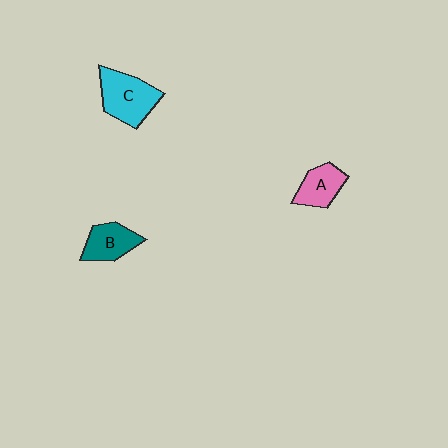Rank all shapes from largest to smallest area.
From largest to smallest: C (cyan), B (teal), A (pink).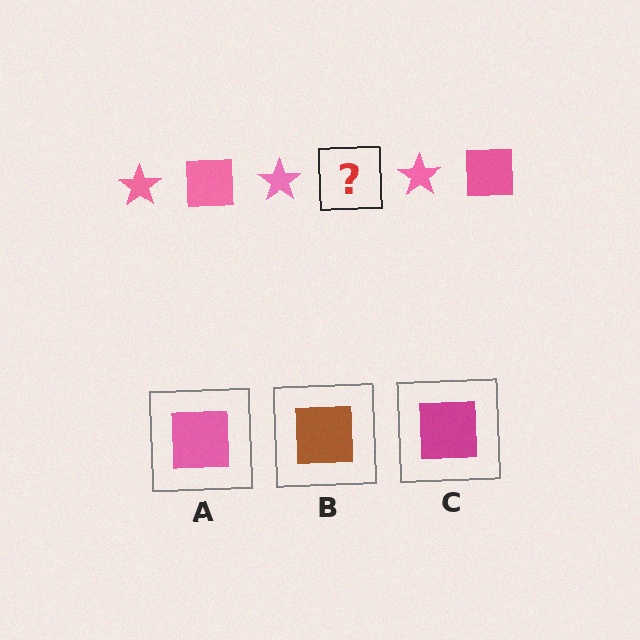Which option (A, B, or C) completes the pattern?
A.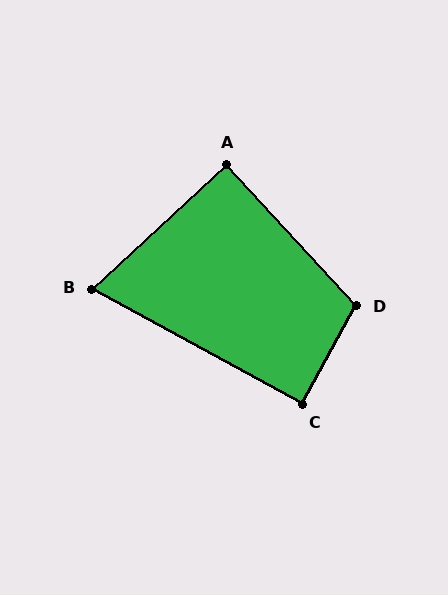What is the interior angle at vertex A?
Approximately 90 degrees (approximately right).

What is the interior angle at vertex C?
Approximately 90 degrees (approximately right).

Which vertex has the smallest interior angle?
B, at approximately 71 degrees.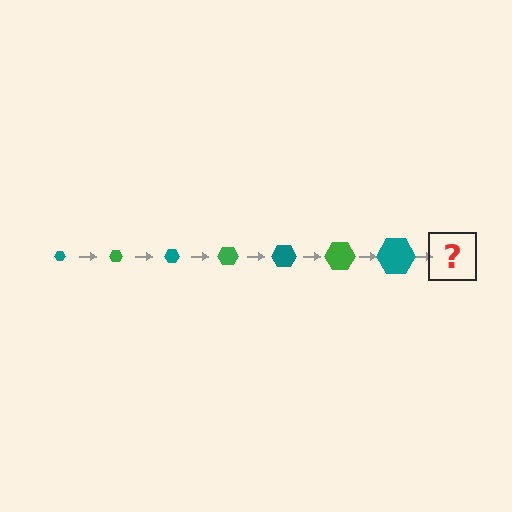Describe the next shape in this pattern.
It should be a green hexagon, larger than the previous one.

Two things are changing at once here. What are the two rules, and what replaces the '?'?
The two rules are that the hexagon grows larger each step and the color cycles through teal and green. The '?' should be a green hexagon, larger than the previous one.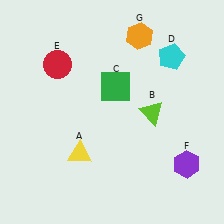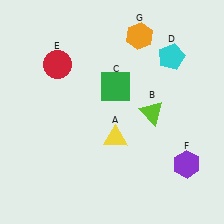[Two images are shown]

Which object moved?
The yellow triangle (A) moved right.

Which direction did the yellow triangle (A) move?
The yellow triangle (A) moved right.